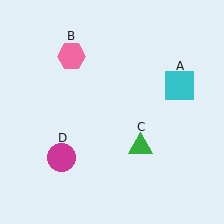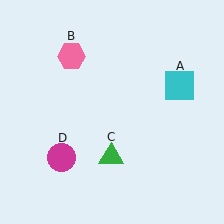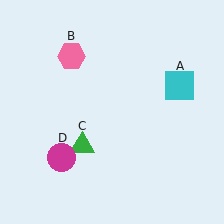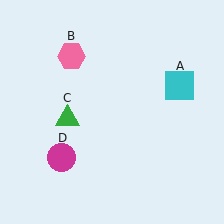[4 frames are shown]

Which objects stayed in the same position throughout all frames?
Cyan square (object A) and pink hexagon (object B) and magenta circle (object D) remained stationary.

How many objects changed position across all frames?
1 object changed position: green triangle (object C).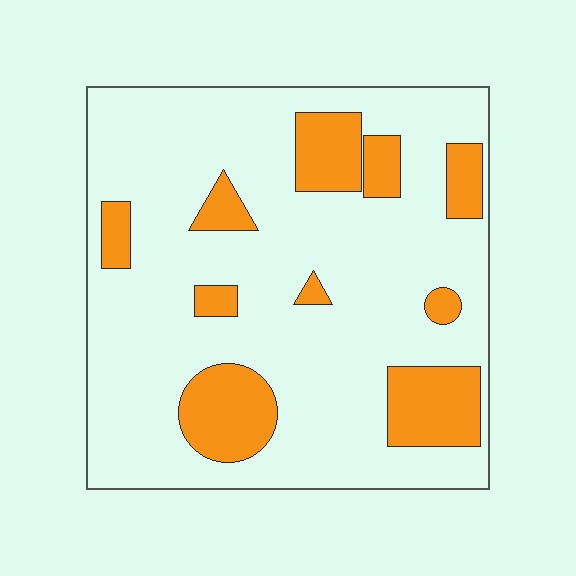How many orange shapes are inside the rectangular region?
10.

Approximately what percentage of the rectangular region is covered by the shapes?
Approximately 20%.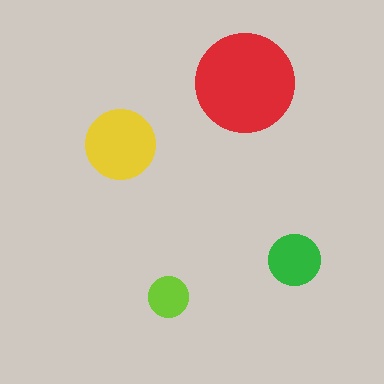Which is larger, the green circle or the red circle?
The red one.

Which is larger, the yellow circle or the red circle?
The red one.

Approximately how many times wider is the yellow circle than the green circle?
About 1.5 times wider.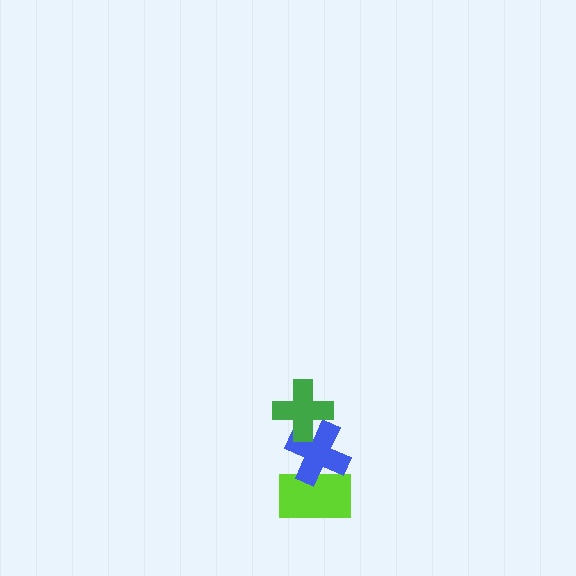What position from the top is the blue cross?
The blue cross is 2nd from the top.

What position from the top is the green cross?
The green cross is 1st from the top.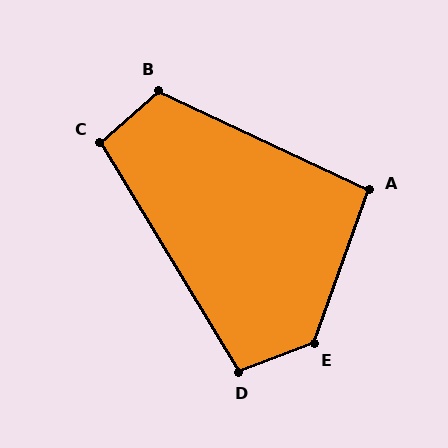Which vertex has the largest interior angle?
E, at approximately 131 degrees.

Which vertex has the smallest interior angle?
A, at approximately 95 degrees.